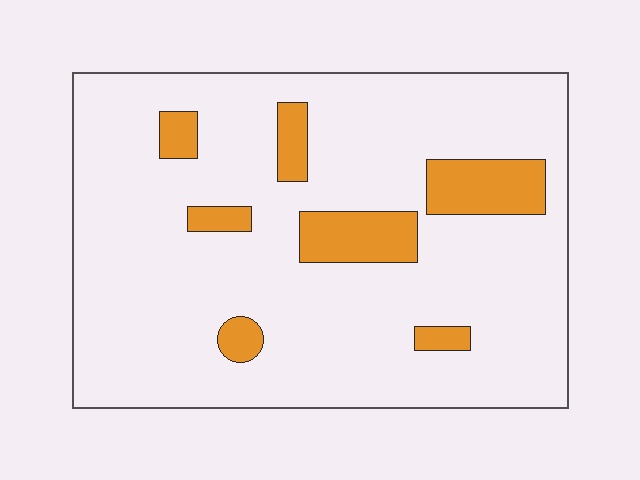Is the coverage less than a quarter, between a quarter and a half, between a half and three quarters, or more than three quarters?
Less than a quarter.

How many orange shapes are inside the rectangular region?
7.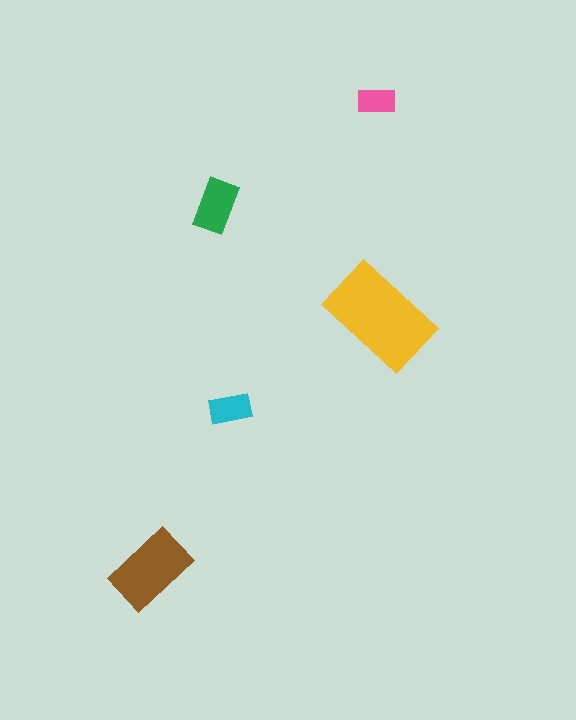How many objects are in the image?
There are 5 objects in the image.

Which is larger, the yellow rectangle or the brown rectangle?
The yellow one.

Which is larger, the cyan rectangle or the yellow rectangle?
The yellow one.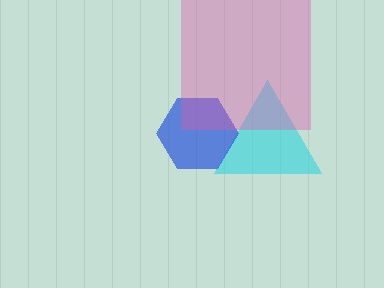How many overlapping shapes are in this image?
There are 3 overlapping shapes in the image.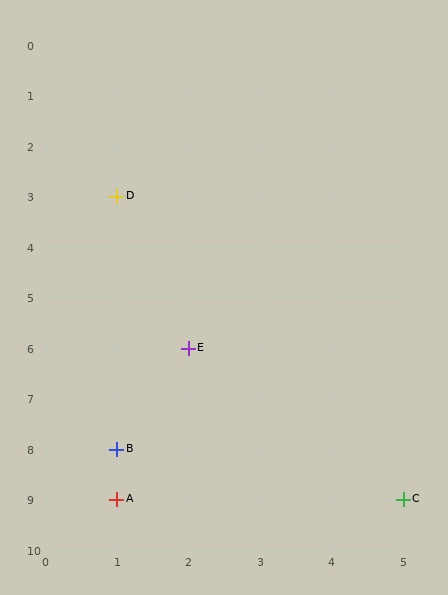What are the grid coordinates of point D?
Point D is at grid coordinates (1, 3).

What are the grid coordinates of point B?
Point B is at grid coordinates (1, 8).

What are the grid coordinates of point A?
Point A is at grid coordinates (1, 9).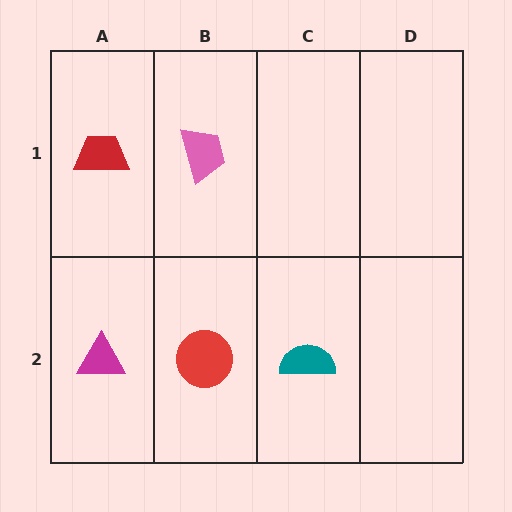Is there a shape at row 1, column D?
No, that cell is empty.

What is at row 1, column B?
A pink trapezoid.